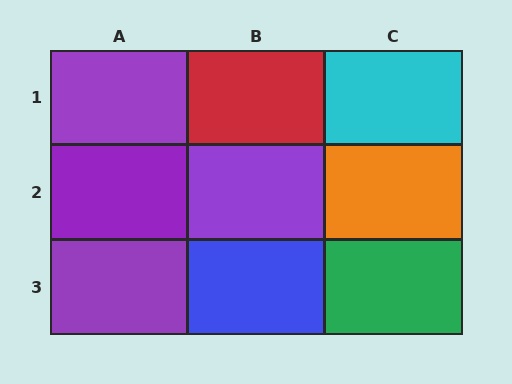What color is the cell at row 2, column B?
Purple.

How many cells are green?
1 cell is green.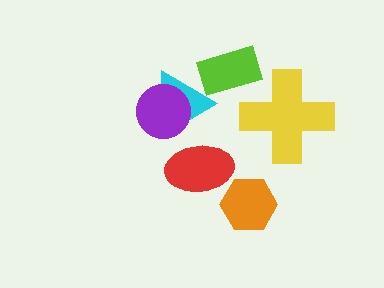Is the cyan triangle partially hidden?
Yes, it is partially covered by another shape.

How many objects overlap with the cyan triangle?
2 objects overlap with the cyan triangle.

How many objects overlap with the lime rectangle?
1 object overlaps with the lime rectangle.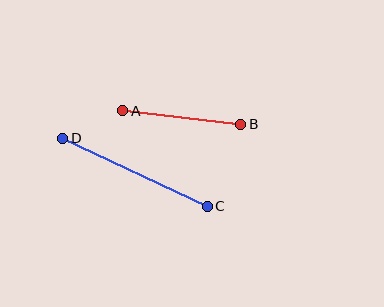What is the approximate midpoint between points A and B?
The midpoint is at approximately (182, 118) pixels.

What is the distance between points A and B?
The distance is approximately 119 pixels.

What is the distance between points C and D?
The distance is approximately 160 pixels.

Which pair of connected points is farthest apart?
Points C and D are farthest apart.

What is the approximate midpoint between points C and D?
The midpoint is at approximately (135, 172) pixels.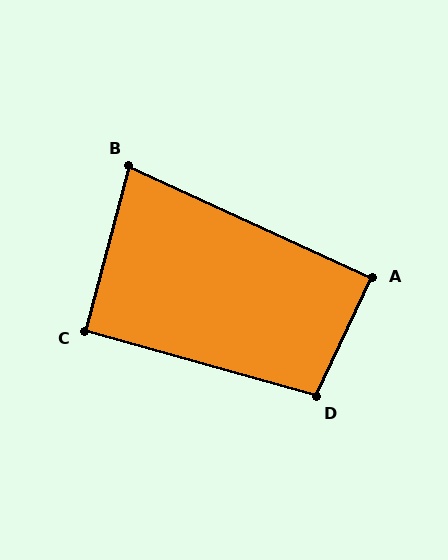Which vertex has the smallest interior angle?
B, at approximately 80 degrees.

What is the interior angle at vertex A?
Approximately 89 degrees (approximately right).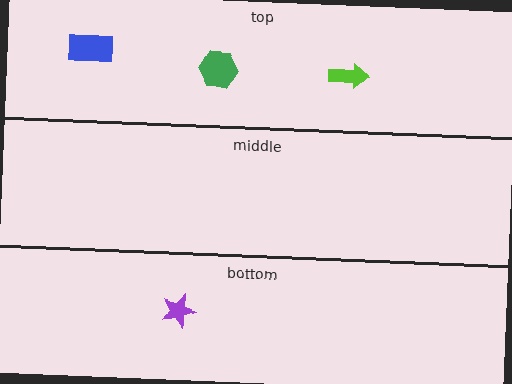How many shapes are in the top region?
3.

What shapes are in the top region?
The green hexagon, the blue rectangle, the lime arrow.